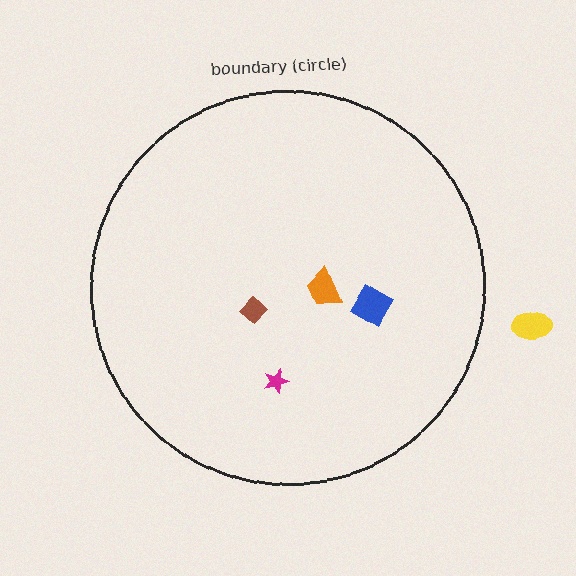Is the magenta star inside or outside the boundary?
Inside.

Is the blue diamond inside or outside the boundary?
Inside.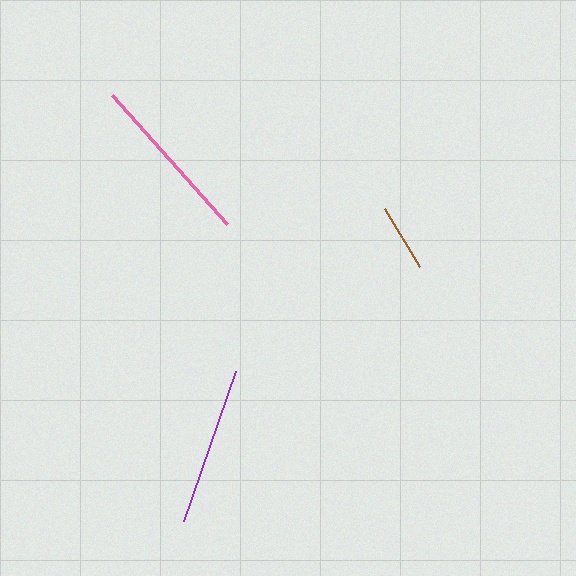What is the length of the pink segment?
The pink segment is approximately 173 pixels long.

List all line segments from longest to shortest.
From longest to shortest: pink, purple, brown.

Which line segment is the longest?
The pink line is the longest at approximately 173 pixels.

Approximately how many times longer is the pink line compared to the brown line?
The pink line is approximately 2.5 times the length of the brown line.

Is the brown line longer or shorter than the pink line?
The pink line is longer than the brown line.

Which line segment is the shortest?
The brown line is the shortest at approximately 68 pixels.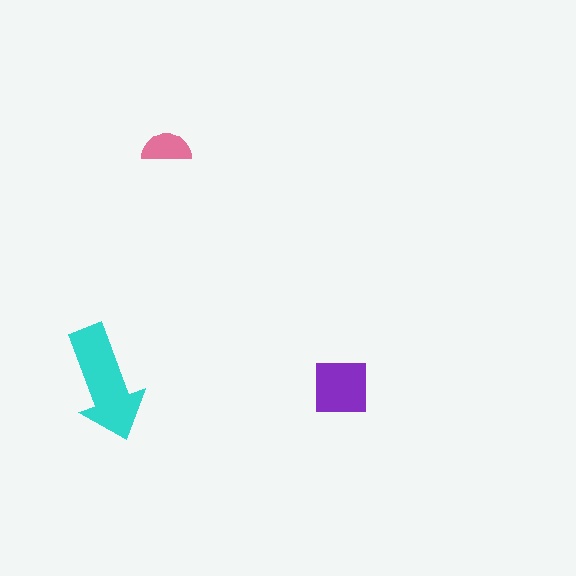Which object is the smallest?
The pink semicircle.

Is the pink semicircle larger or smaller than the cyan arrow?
Smaller.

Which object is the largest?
The cyan arrow.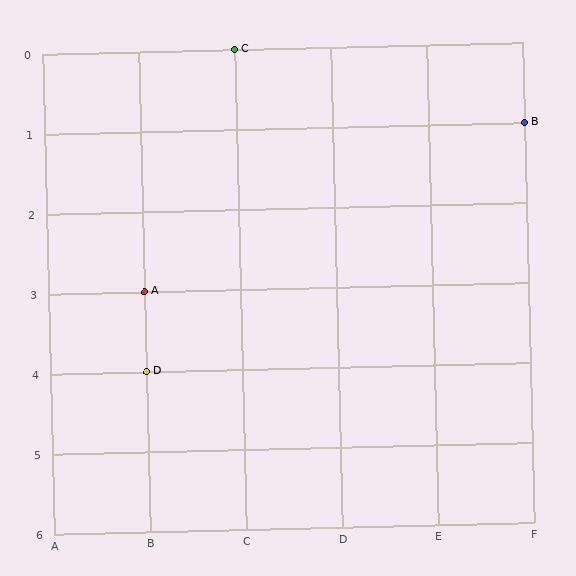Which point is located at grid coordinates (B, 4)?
Point D is at (B, 4).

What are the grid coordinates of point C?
Point C is at grid coordinates (C, 0).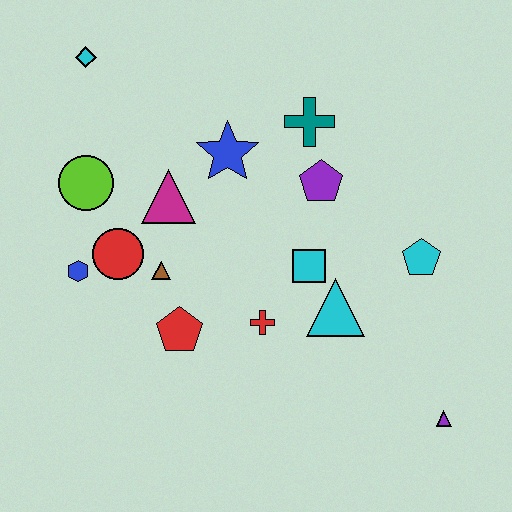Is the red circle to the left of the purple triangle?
Yes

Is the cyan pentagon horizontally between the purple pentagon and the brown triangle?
No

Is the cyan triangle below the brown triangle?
Yes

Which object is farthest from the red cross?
The cyan diamond is farthest from the red cross.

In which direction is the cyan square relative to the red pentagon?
The cyan square is to the right of the red pentagon.